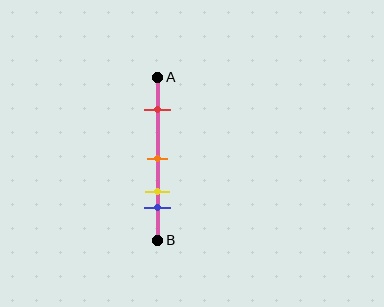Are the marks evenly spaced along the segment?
No, the marks are not evenly spaced.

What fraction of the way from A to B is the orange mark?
The orange mark is approximately 50% (0.5) of the way from A to B.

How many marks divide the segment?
There are 4 marks dividing the segment.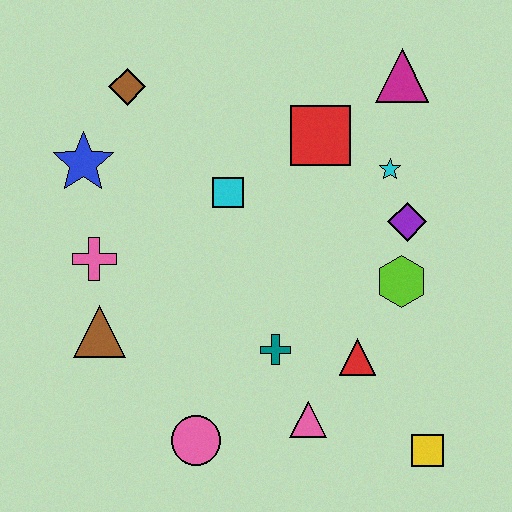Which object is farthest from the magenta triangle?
The pink circle is farthest from the magenta triangle.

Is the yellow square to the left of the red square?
No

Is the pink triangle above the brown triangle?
No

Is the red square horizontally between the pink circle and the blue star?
No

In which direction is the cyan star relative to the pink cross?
The cyan star is to the right of the pink cross.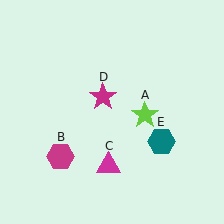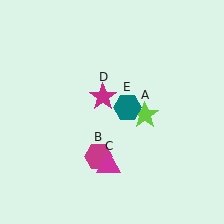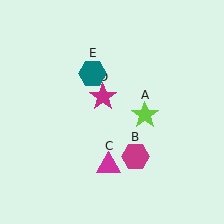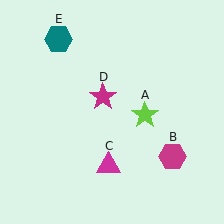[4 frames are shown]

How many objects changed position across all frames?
2 objects changed position: magenta hexagon (object B), teal hexagon (object E).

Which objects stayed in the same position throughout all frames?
Lime star (object A) and magenta triangle (object C) and magenta star (object D) remained stationary.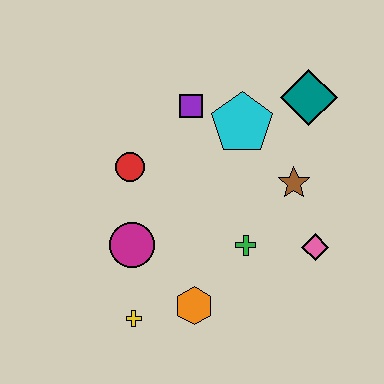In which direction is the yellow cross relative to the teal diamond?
The yellow cross is below the teal diamond.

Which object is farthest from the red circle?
The pink diamond is farthest from the red circle.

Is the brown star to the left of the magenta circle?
No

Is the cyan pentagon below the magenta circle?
No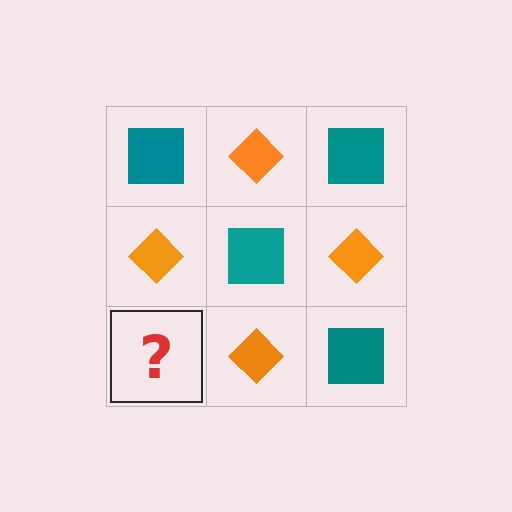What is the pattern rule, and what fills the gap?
The rule is that it alternates teal square and orange diamond in a checkerboard pattern. The gap should be filled with a teal square.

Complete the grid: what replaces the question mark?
The question mark should be replaced with a teal square.